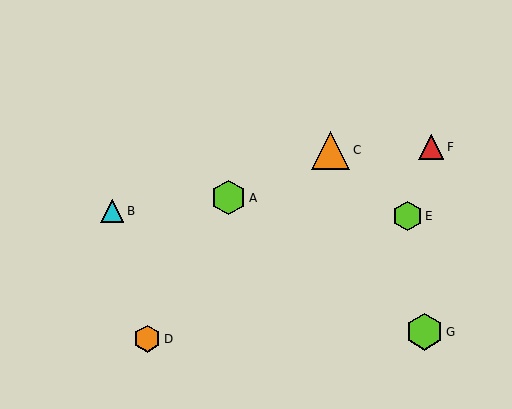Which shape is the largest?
The orange triangle (labeled C) is the largest.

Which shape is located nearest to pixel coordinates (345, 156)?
The orange triangle (labeled C) at (331, 150) is nearest to that location.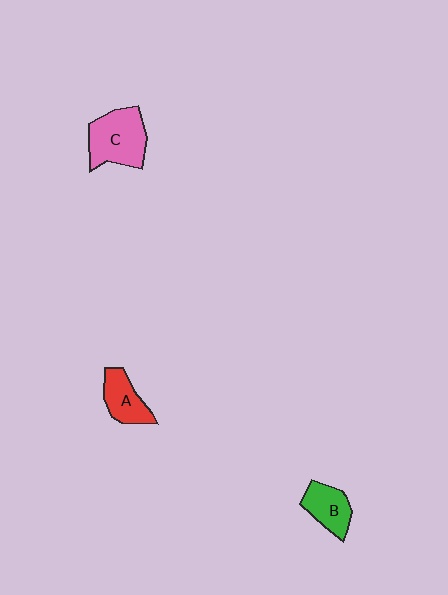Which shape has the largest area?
Shape C (pink).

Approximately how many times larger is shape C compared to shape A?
Approximately 1.6 times.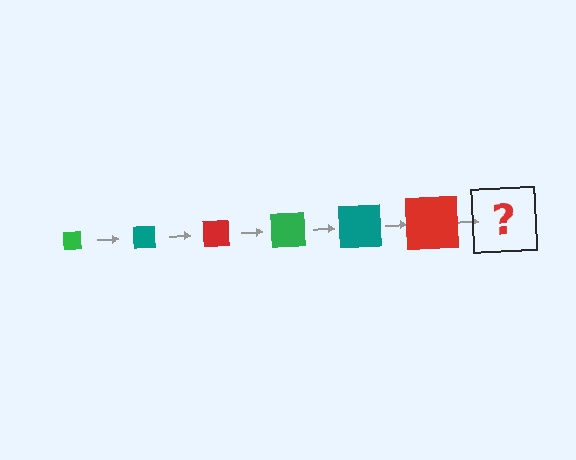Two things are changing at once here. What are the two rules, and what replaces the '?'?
The two rules are that the square grows larger each step and the color cycles through green, teal, and red. The '?' should be a green square, larger than the previous one.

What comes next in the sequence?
The next element should be a green square, larger than the previous one.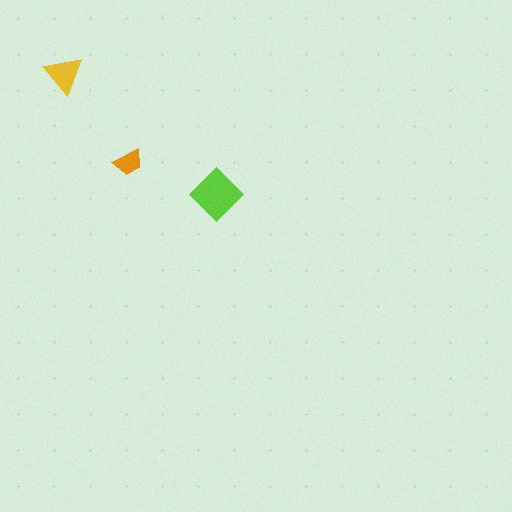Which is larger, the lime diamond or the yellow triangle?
The lime diamond.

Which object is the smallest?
The orange trapezoid.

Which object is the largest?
The lime diamond.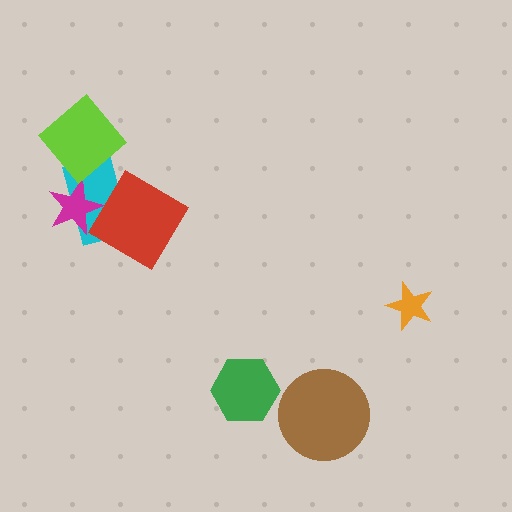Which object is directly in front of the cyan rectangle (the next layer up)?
The magenta star is directly in front of the cyan rectangle.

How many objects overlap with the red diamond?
1 object overlaps with the red diamond.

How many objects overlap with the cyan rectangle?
3 objects overlap with the cyan rectangle.